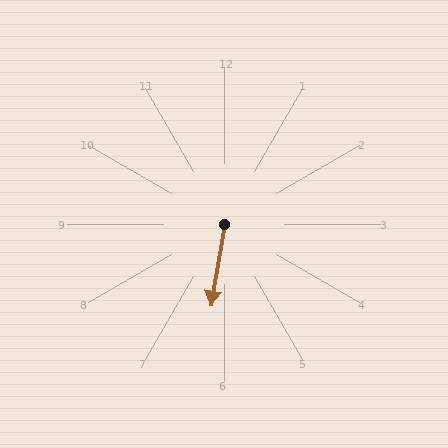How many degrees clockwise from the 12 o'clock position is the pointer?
Approximately 189 degrees.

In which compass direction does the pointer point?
South.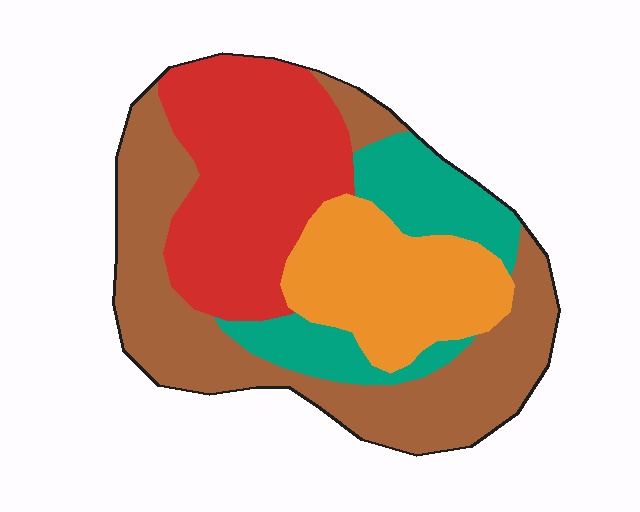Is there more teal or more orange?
Orange.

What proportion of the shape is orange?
Orange takes up less than a quarter of the shape.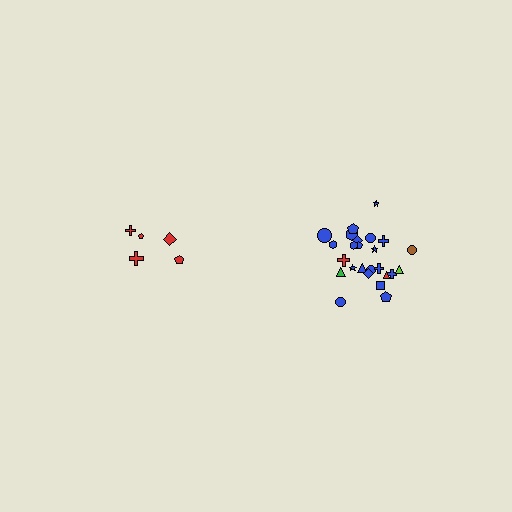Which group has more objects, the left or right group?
The right group.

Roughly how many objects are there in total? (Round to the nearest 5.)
Roughly 30 objects in total.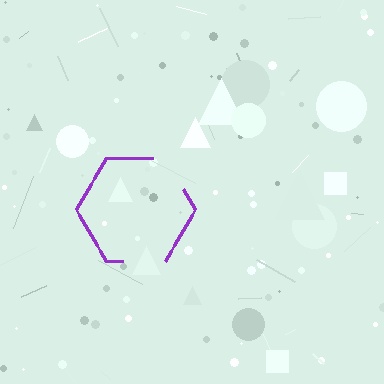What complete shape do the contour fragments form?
The contour fragments form a hexagon.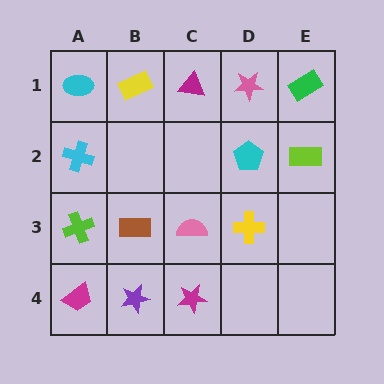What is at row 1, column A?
A cyan ellipse.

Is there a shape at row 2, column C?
No, that cell is empty.